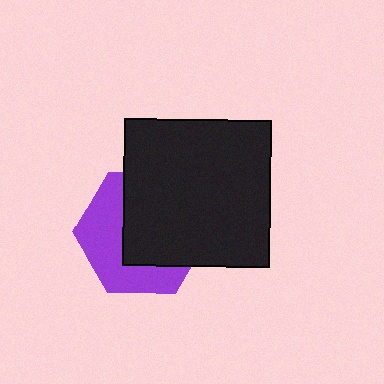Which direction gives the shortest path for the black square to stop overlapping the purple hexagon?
Moving toward the upper-right gives the shortest separation.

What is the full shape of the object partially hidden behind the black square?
The partially hidden object is a purple hexagon.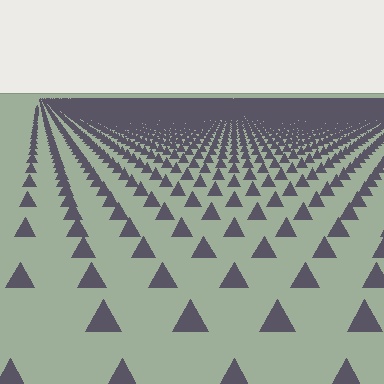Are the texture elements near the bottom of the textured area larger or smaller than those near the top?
Larger. Near the bottom, elements are closer to the viewer and appear at a bigger on-screen size.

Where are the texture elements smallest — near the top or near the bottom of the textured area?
Near the top.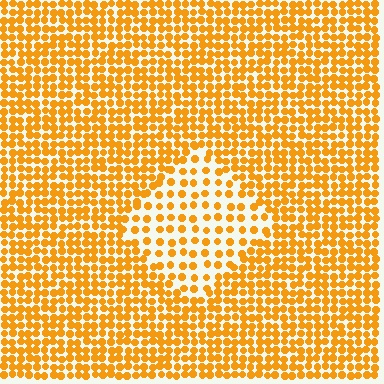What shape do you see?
I see a diamond.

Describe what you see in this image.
The image contains small orange elements arranged at two different densities. A diamond-shaped region is visible where the elements are less densely packed than the surrounding area.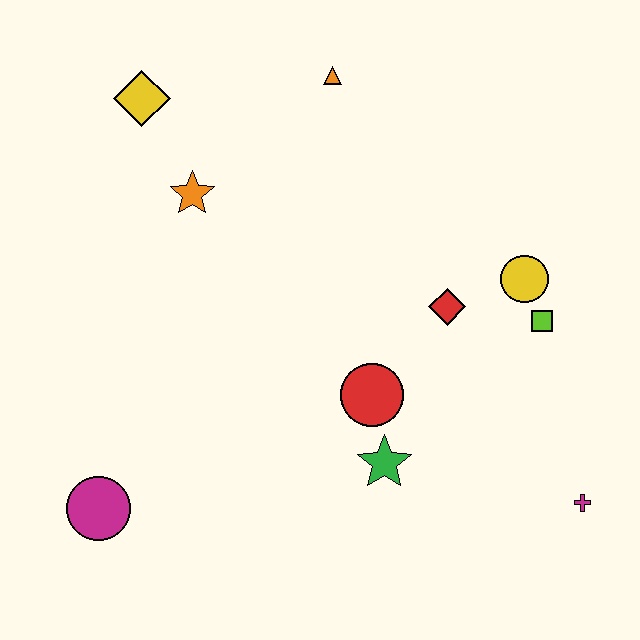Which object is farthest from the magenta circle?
The orange triangle is farthest from the magenta circle.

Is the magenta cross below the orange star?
Yes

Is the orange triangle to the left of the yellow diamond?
No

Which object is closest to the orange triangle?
The orange star is closest to the orange triangle.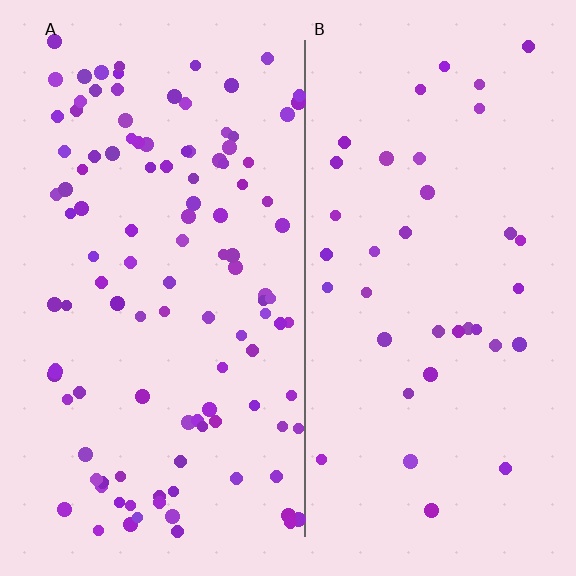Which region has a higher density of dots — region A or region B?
A (the left).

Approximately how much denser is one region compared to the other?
Approximately 3.0× — region A over region B.